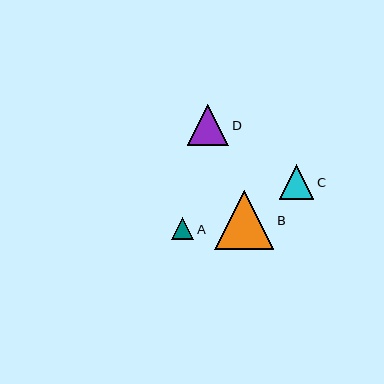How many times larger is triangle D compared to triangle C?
Triangle D is approximately 1.2 times the size of triangle C.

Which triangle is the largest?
Triangle B is the largest with a size of approximately 59 pixels.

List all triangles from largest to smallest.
From largest to smallest: B, D, C, A.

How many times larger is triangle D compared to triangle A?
Triangle D is approximately 1.9 times the size of triangle A.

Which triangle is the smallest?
Triangle A is the smallest with a size of approximately 22 pixels.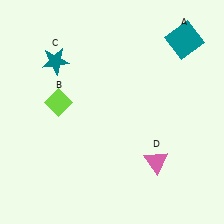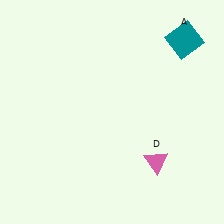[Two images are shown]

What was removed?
The lime diamond (B), the teal star (C) were removed in Image 2.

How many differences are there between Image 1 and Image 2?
There are 2 differences between the two images.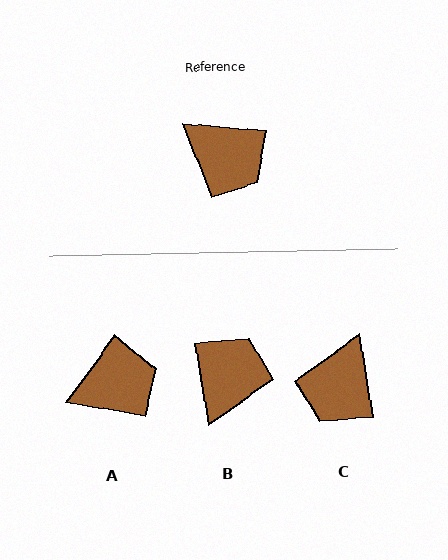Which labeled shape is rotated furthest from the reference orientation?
B, about 104 degrees away.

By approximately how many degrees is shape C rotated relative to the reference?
Approximately 76 degrees clockwise.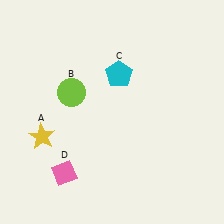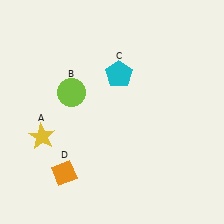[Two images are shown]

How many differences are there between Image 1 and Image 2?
There is 1 difference between the two images.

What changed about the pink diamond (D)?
In Image 1, D is pink. In Image 2, it changed to orange.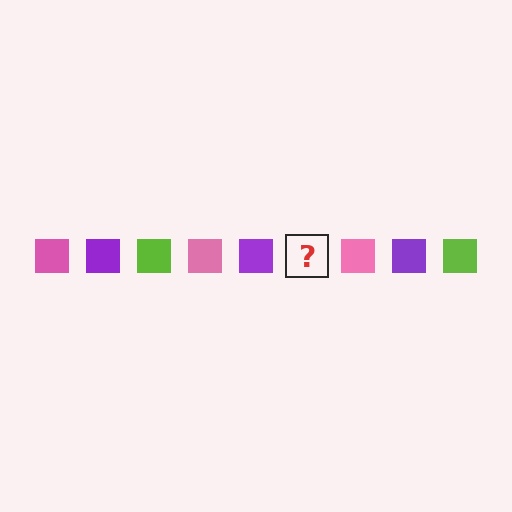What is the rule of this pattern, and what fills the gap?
The rule is that the pattern cycles through pink, purple, lime squares. The gap should be filled with a lime square.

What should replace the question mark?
The question mark should be replaced with a lime square.